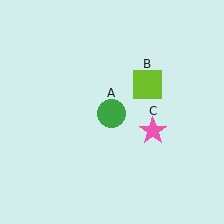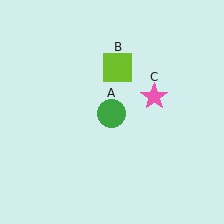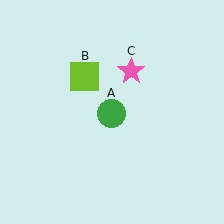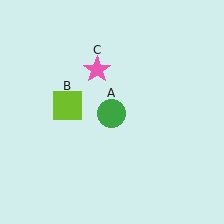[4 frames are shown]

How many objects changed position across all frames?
2 objects changed position: lime square (object B), pink star (object C).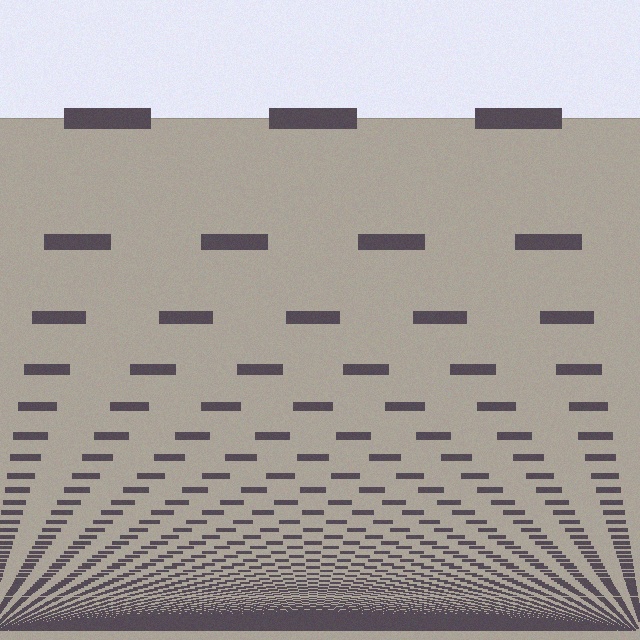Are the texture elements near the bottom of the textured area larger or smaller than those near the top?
Smaller. The gradient is inverted — elements near the bottom are smaller and denser.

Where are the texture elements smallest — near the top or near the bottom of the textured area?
Near the bottom.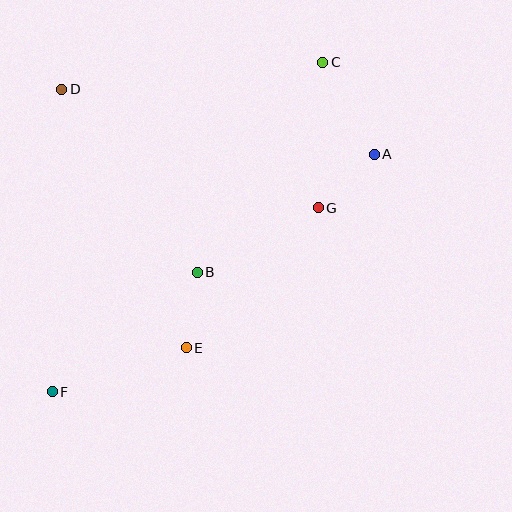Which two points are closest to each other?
Points B and E are closest to each other.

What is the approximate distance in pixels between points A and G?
The distance between A and G is approximately 78 pixels.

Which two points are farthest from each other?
Points C and F are farthest from each other.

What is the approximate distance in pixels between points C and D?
The distance between C and D is approximately 262 pixels.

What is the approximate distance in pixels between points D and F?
The distance between D and F is approximately 303 pixels.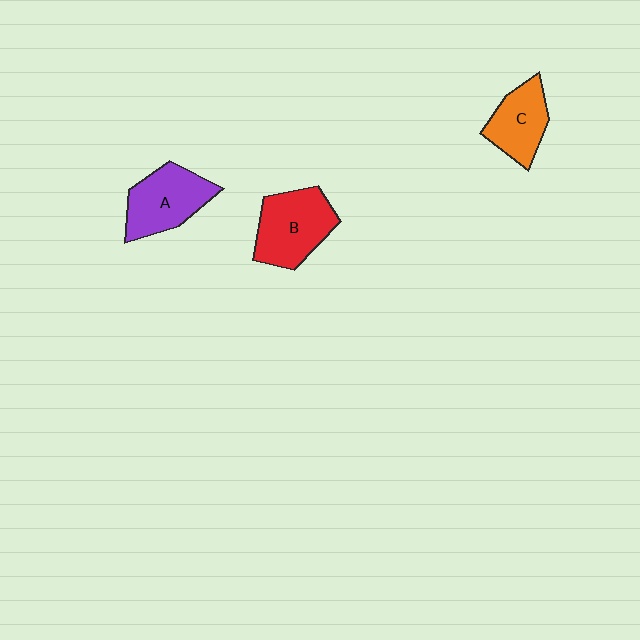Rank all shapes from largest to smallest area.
From largest to smallest: B (red), A (purple), C (orange).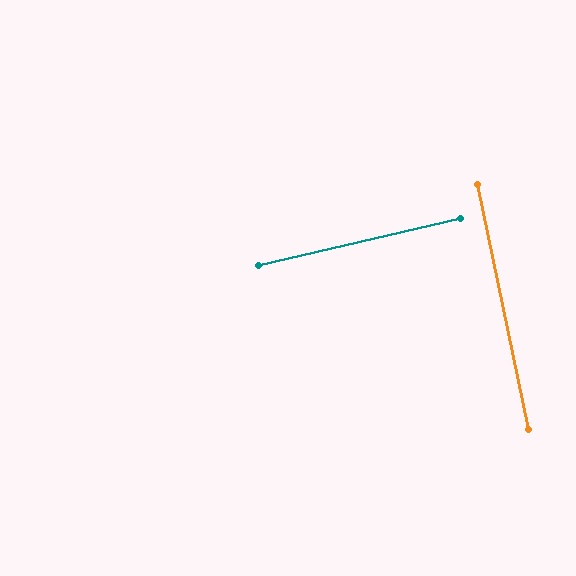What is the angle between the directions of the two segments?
Approximately 88 degrees.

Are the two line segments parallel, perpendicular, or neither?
Perpendicular — they meet at approximately 88°.